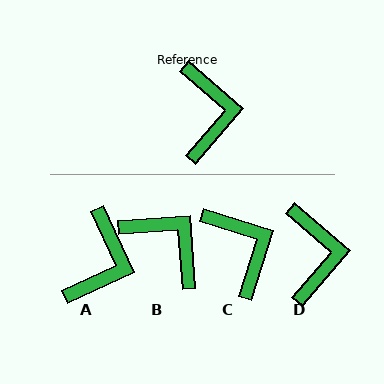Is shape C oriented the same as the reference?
No, it is off by about 24 degrees.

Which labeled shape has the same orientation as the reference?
D.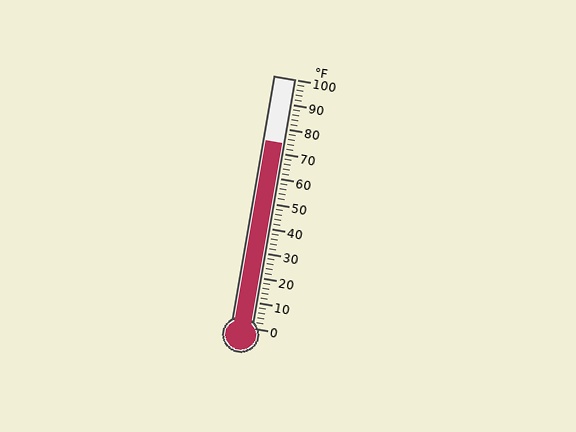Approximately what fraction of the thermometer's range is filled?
The thermometer is filled to approximately 75% of its range.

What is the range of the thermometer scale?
The thermometer scale ranges from 0°F to 100°F.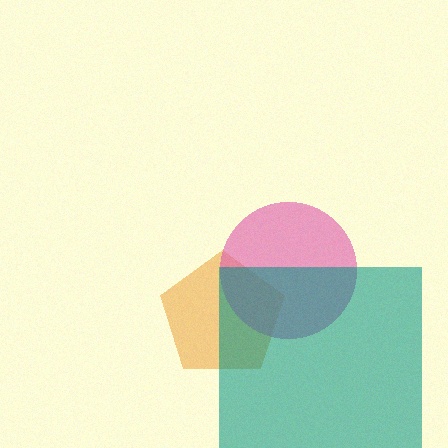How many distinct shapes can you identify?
There are 3 distinct shapes: an orange pentagon, a pink circle, a teal square.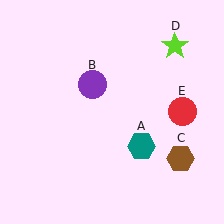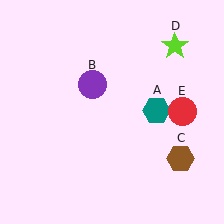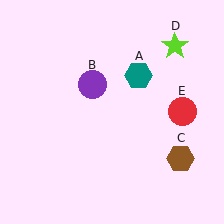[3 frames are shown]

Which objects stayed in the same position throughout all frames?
Purple circle (object B) and brown hexagon (object C) and lime star (object D) and red circle (object E) remained stationary.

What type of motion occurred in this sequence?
The teal hexagon (object A) rotated counterclockwise around the center of the scene.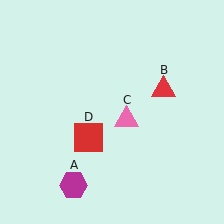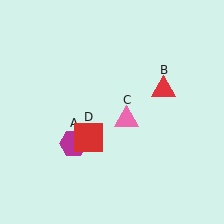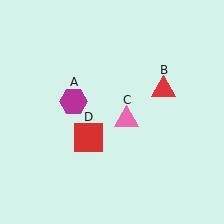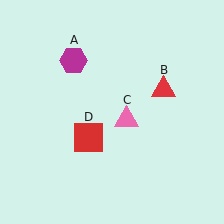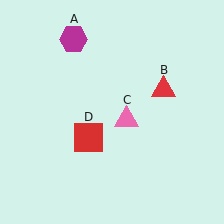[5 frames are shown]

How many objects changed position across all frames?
1 object changed position: magenta hexagon (object A).